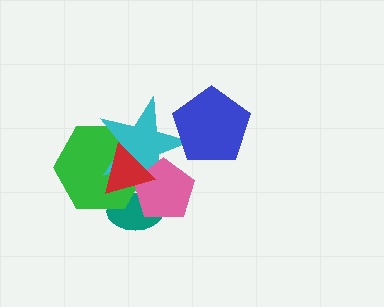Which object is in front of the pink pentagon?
The red triangle is in front of the pink pentagon.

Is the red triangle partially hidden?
No, no other shape covers it.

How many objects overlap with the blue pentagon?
1 object overlaps with the blue pentagon.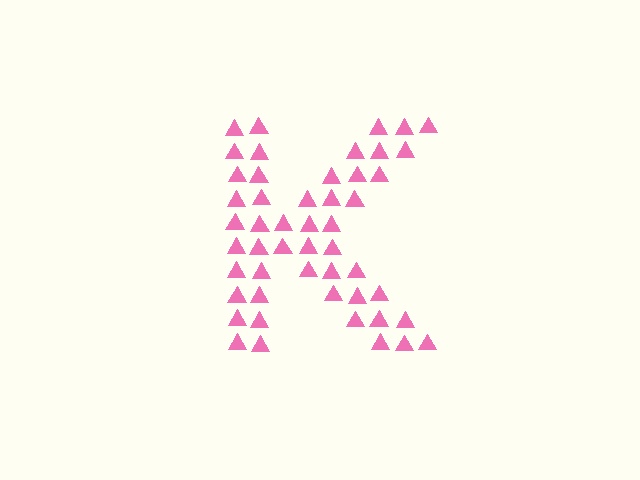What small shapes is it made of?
It is made of small triangles.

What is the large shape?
The large shape is the letter K.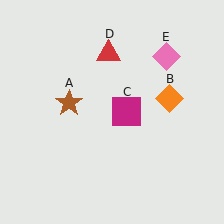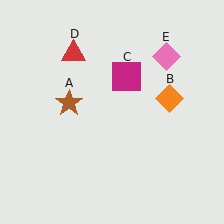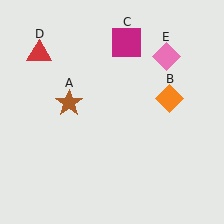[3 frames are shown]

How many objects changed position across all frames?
2 objects changed position: magenta square (object C), red triangle (object D).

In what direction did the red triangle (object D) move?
The red triangle (object D) moved left.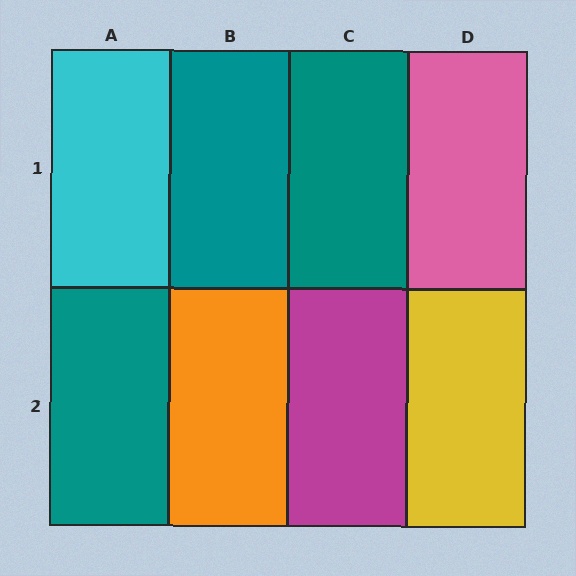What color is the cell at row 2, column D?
Yellow.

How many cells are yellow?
1 cell is yellow.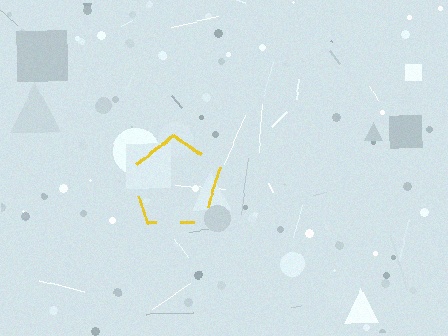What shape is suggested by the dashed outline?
The dashed outline suggests a pentagon.